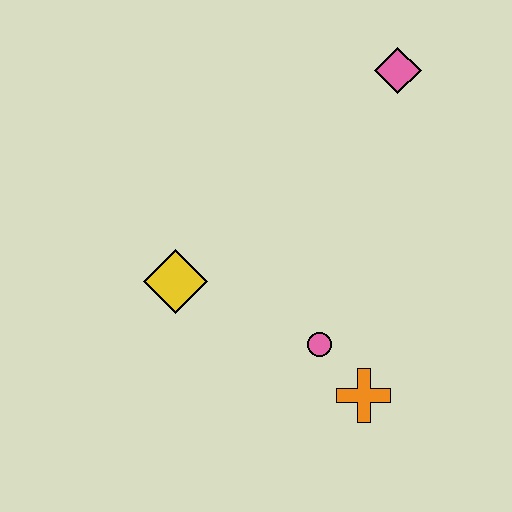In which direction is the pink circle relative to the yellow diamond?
The pink circle is to the right of the yellow diamond.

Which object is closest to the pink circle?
The orange cross is closest to the pink circle.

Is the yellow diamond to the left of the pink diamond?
Yes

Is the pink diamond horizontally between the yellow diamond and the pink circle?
No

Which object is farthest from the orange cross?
The pink diamond is farthest from the orange cross.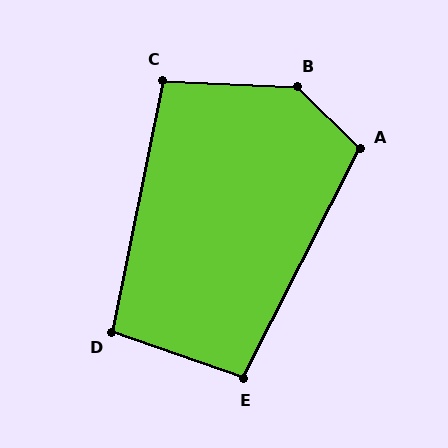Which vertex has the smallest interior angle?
E, at approximately 98 degrees.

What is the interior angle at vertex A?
Approximately 108 degrees (obtuse).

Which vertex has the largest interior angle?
B, at approximately 138 degrees.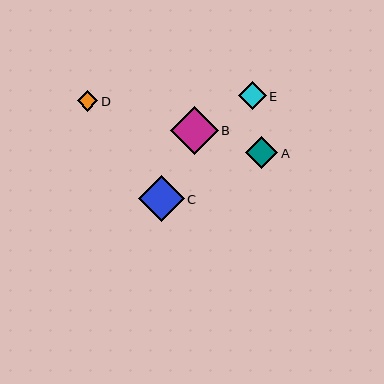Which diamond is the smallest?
Diamond D is the smallest with a size of approximately 21 pixels.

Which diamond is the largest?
Diamond B is the largest with a size of approximately 48 pixels.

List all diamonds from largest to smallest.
From largest to smallest: B, C, A, E, D.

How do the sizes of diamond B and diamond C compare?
Diamond B and diamond C are approximately the same size.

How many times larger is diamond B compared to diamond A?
Diamond B is approximately 1.5 times the size of diamond A.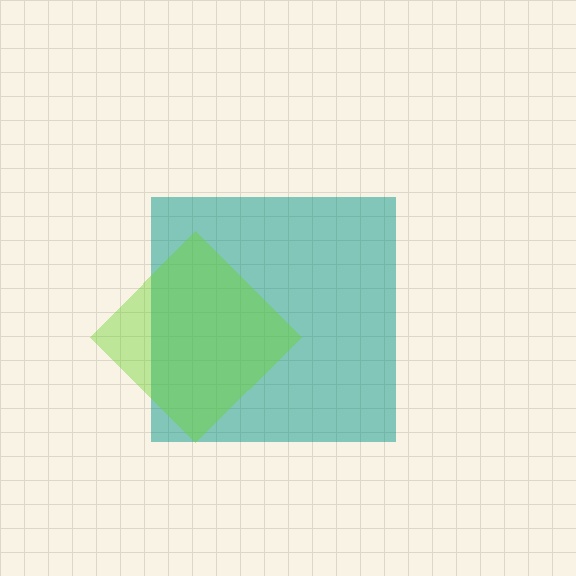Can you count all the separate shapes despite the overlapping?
Yes, there are 2 separate shapes.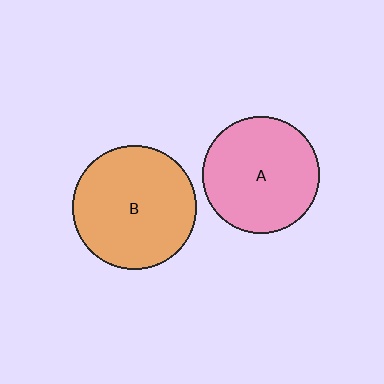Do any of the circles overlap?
No, none of the circles overlap.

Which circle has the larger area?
Circle B (orange).